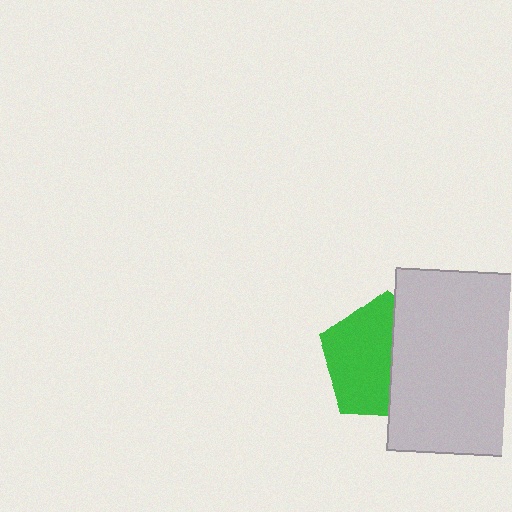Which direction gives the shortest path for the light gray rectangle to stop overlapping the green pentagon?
Moving right gives the shortest separation.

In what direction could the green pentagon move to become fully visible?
The green pentagon could move left. That would shift it out from behind the light gray rectangle entirely.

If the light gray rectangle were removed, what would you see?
You would see the complete green pentagon.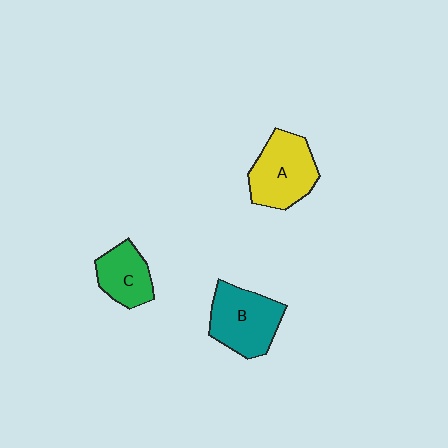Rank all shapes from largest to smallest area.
From largest to smallest: B (teal), A (yellow), C (green).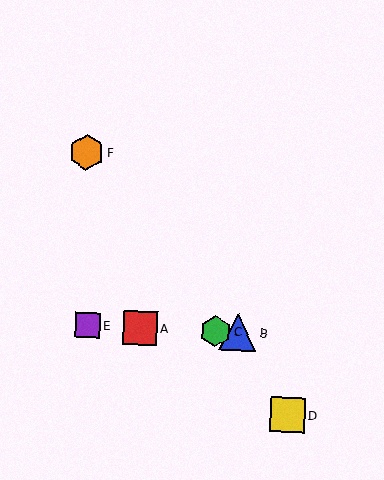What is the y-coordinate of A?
Object A is at y≈328.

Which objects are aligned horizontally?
Objects A, B, C, E are aligned horizontally.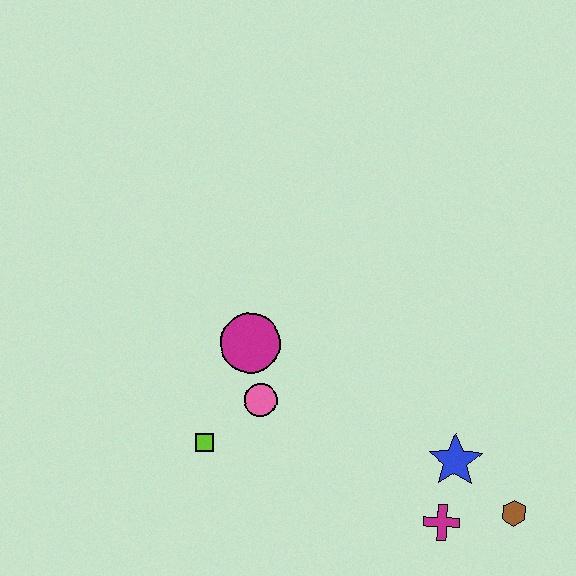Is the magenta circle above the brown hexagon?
Yes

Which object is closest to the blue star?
The magenta cross is closest to the blue star.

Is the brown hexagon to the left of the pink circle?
No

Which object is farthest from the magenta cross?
The magenta circle is farthest from the magenta cross.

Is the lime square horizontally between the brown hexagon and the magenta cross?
No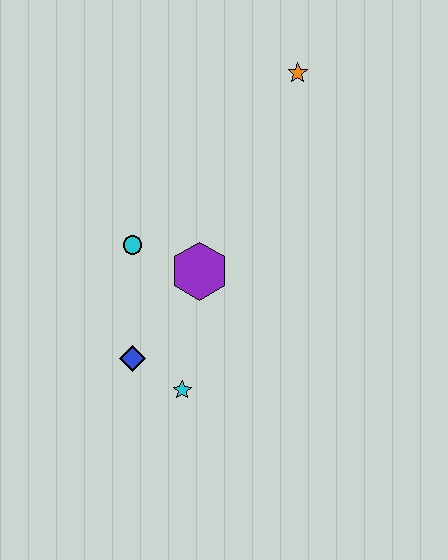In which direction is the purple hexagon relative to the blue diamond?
The purple hexagon is above the blue diamond.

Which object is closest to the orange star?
The purple hexagon is closest to the orange star.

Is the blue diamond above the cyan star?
Yes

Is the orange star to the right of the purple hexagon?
Yes